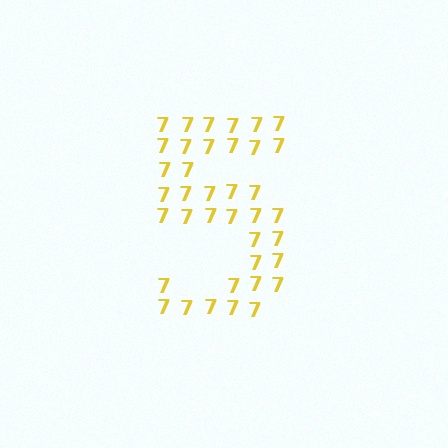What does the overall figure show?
The overall figure shows the digit 5.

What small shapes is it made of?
It is made of small digit 7's.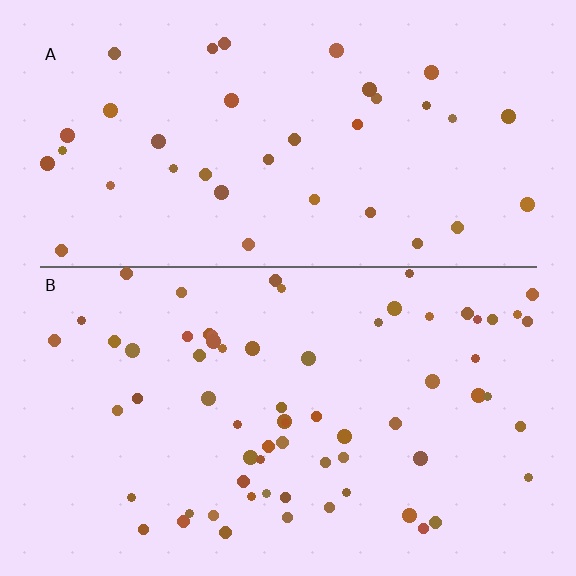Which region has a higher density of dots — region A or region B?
B (the bottom).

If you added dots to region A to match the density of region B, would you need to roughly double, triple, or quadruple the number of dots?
Approximately double.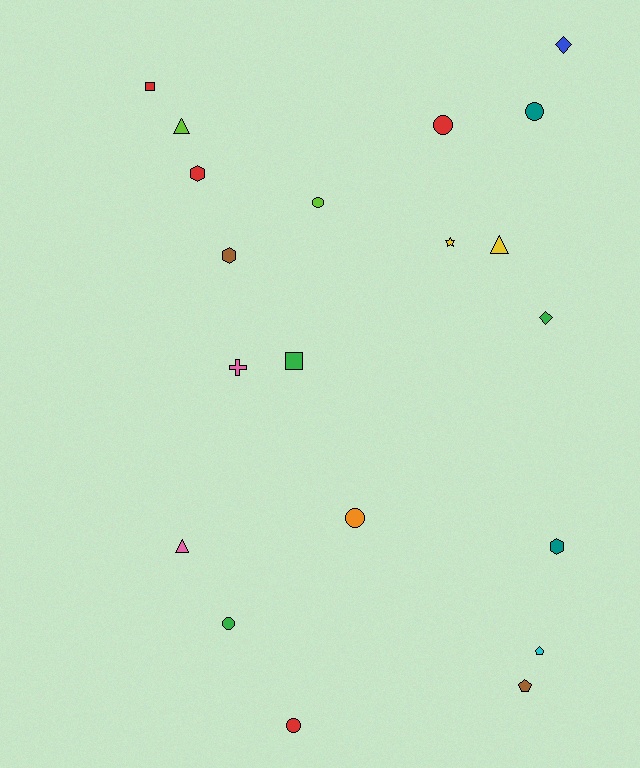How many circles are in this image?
There are 6 circles.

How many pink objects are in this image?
There are 2 pink objects.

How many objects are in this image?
There are 20 objects.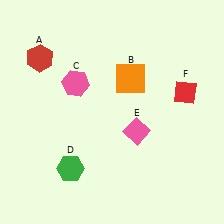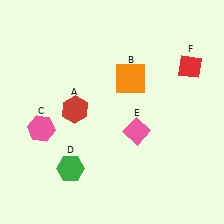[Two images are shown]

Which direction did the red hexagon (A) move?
The red hexagon (A) moved down.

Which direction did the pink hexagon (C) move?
The pink hexagon (C) moved down.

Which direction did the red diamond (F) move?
The red diamond (F) moved up.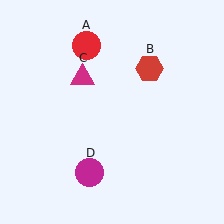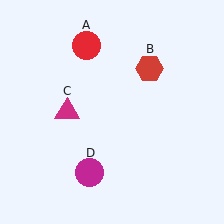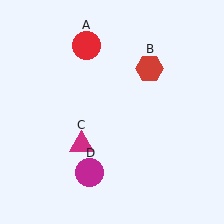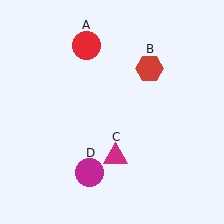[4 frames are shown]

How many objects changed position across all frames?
1 object changed position: magenta triangle (object C).